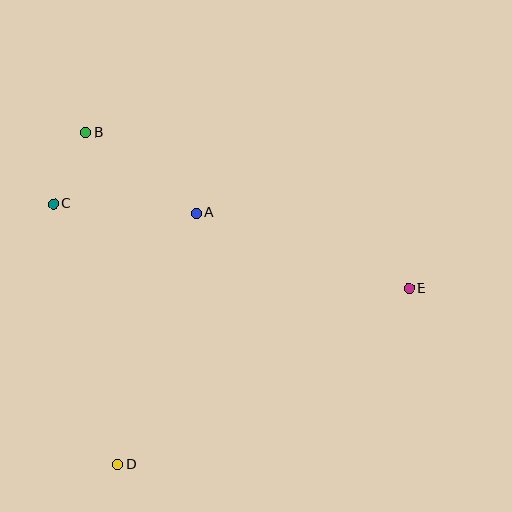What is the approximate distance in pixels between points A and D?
The distance between A and D is approximately 264 pixels.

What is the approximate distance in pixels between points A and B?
The distance between A and B is approximately 137 pixels.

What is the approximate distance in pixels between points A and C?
The distance between A and C is approximately 143 pixels.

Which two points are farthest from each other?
Points C and E are farthest from each other.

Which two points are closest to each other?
Points B and C are closest to each other.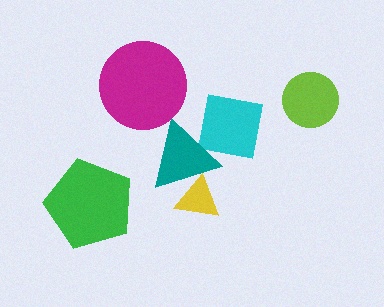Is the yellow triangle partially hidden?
Yes, it is partially covered by another shape.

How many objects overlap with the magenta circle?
0 objects overlap with the magenta circle.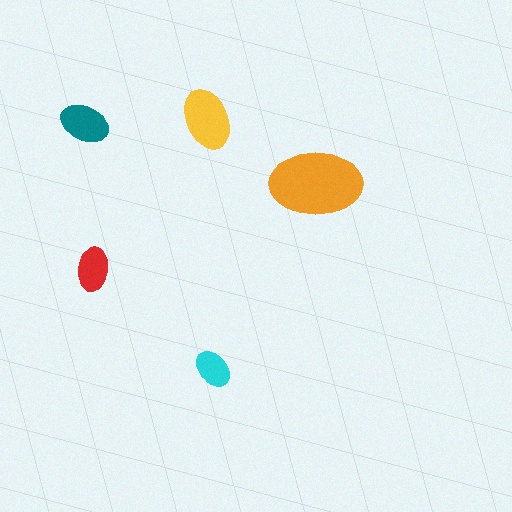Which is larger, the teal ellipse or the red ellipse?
The teal one.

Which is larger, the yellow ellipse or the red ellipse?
The yellow one.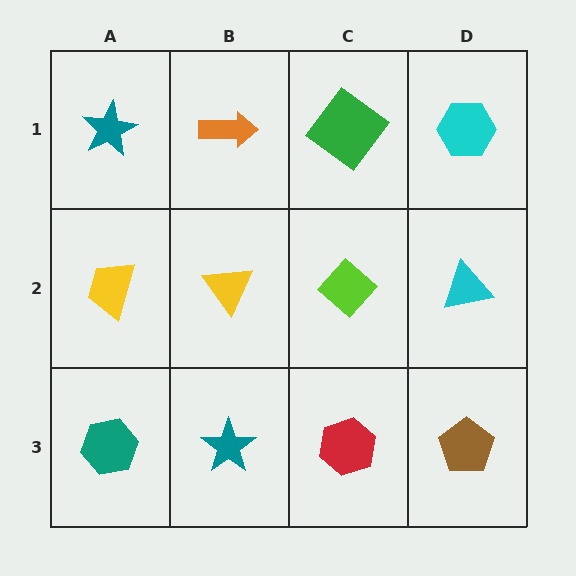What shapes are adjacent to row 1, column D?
A cyan triangle (row 2, column D), a green diamond (row 1, column C).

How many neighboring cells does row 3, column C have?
3.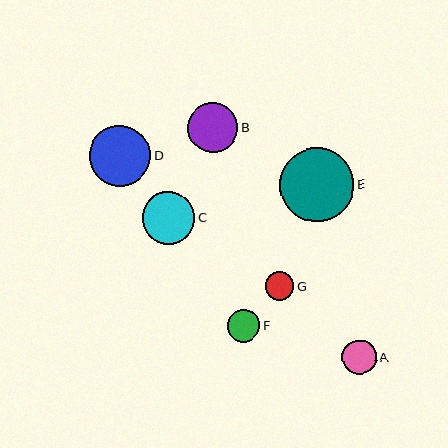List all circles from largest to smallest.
From largest to smallest: E, D, C, B, A, F, G.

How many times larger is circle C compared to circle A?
Circle C is approximately 1.5 times the size of circle A.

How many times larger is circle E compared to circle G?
Circle E is approximately 2.5 times the size of circle G.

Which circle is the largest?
Circle E is the largest with a size of approximately 74 pixels.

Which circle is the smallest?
Circle G is the smallest with a size of approximately 29 pixels.